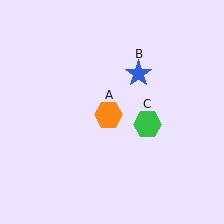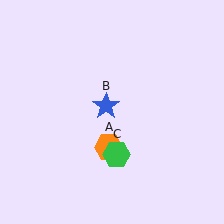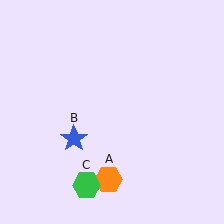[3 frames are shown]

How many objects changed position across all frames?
3 objects changed position: orange hexagon (object A), blue star (object B), green hexagon (object C).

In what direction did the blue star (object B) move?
The blue star (object B) moved down and to the left.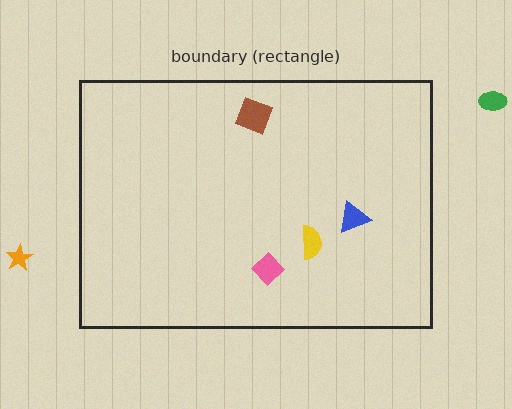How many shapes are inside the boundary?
4 inside, 2 outside.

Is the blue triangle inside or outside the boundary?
Inside.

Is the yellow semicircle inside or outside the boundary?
Inside.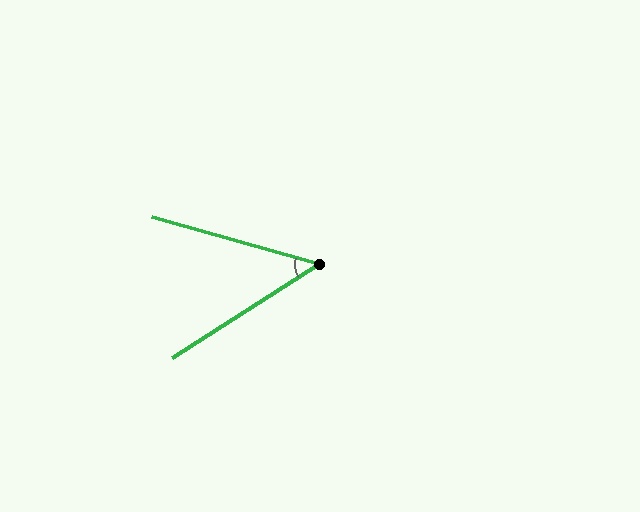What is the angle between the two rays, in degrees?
Approximately 48 degrees.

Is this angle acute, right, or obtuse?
It is acute.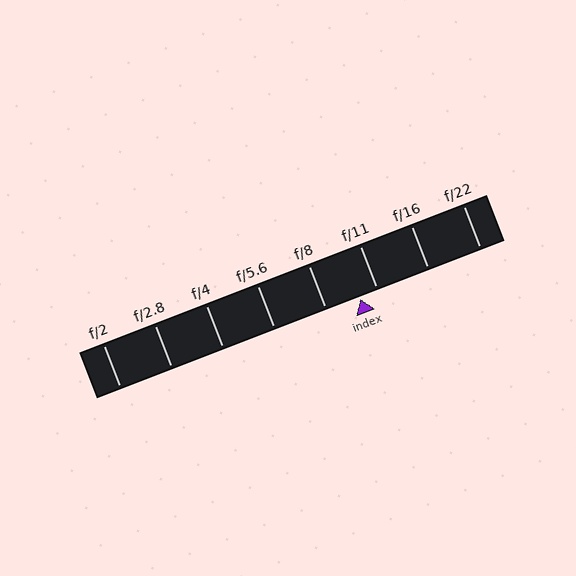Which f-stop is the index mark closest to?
The index mark is closest to f/11.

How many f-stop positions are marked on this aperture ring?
There are 8 f-stop positions marked.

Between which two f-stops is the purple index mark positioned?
The index mark is between f/8 and f/11.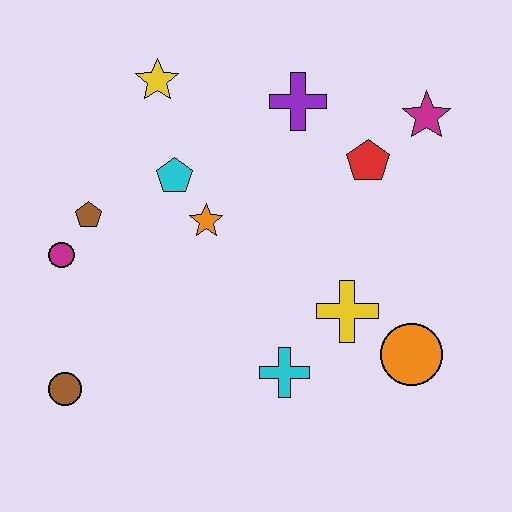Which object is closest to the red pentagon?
The magenta star is closest to the red pentagon.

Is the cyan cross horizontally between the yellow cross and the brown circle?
Yes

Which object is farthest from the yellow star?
The orange circle is farthest from the yellow star.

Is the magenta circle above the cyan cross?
Yes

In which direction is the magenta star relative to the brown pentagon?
The magenta star is to the right of the brown pentagon.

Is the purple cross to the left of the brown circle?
No